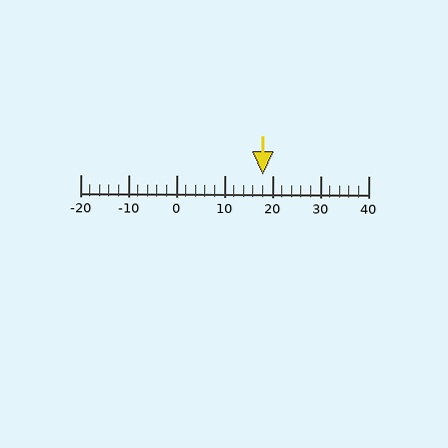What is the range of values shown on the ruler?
The ruler shows values from -20 to 40.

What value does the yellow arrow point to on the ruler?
The yellow arrow points to approximately 18.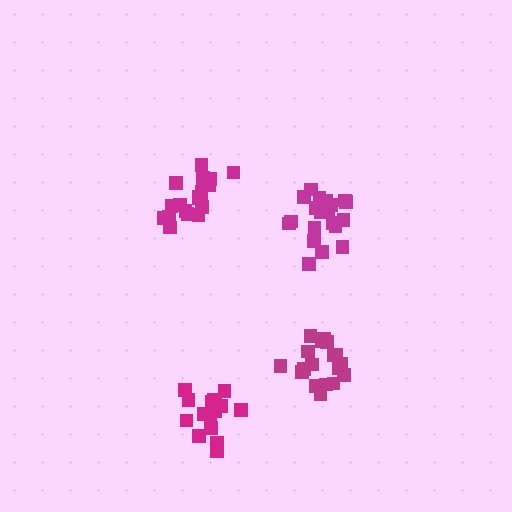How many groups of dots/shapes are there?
There are 4 groups.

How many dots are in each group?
Group 1: 18 dots, Group 2: 16 dots, Group 3: 21 dots, Group 4: 20 dots (75 total).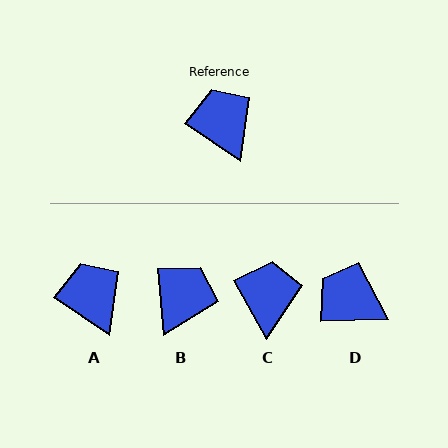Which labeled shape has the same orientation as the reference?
A.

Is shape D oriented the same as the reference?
No, it is off by about 36 degrees.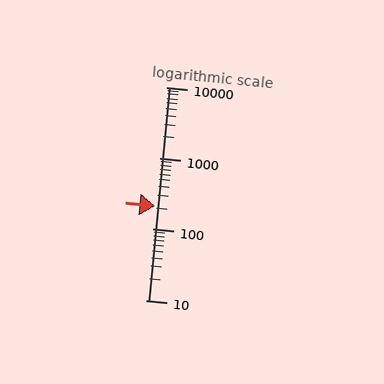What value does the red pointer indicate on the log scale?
The pointer indicates approximately 210.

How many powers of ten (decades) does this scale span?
The scale spans 3 decades, from 10 to 10000.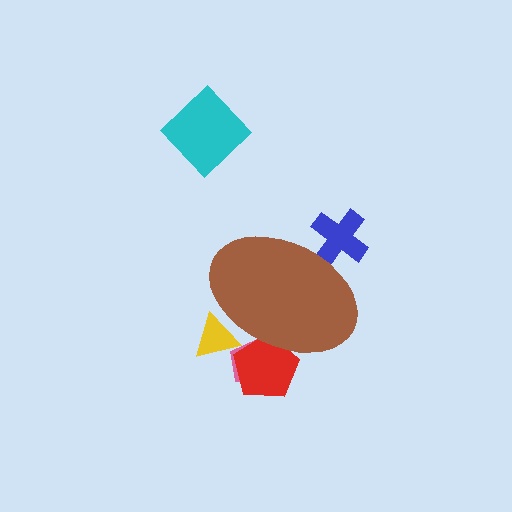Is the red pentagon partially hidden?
Yes, the red pentagon is partially hidden behind the brown ellipse.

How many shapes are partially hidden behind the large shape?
4 shapes are partially hidden.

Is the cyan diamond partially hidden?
No, the cyan diamond is fully visible.